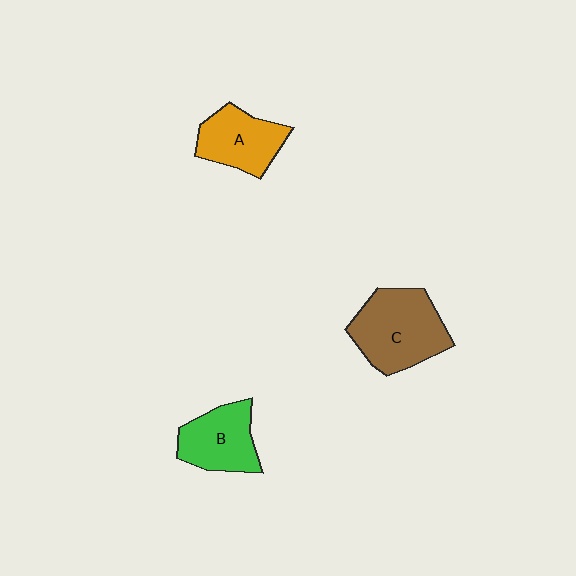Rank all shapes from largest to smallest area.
From largest to smallest: C (brown), B (green), A (orange).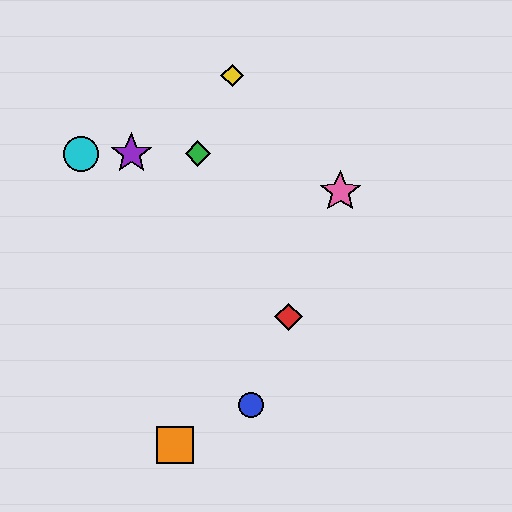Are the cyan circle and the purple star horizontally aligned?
Yes, both are at y≈154.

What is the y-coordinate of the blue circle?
The blue circle is at y≈405.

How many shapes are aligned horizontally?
3 shapes (the green diamond, the purple star, the cyan circle) are aligned horizontally.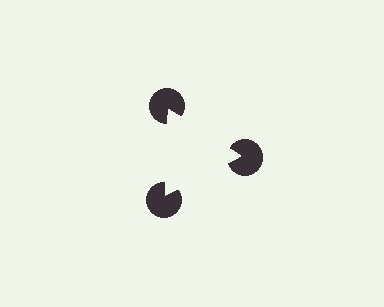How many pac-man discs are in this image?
There are 3 — one at each vertex of the illusory triangle.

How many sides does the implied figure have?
3 sides.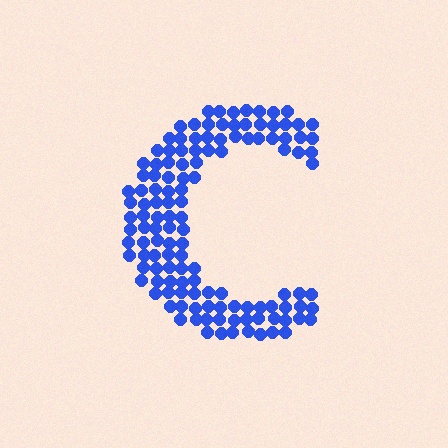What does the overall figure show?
The overall figure shows the letter C.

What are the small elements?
The small elements are circles.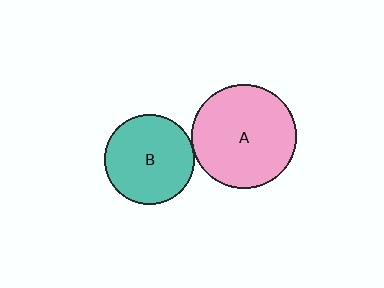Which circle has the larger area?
Circle A (pink).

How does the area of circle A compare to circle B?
Approximately 1.3 times.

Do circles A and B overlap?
Yes.